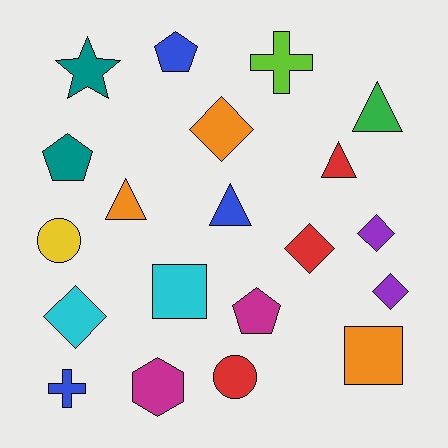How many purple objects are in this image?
There are 2 purple objects.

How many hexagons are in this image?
There is 1 hexagon.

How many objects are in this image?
There are 20 objects.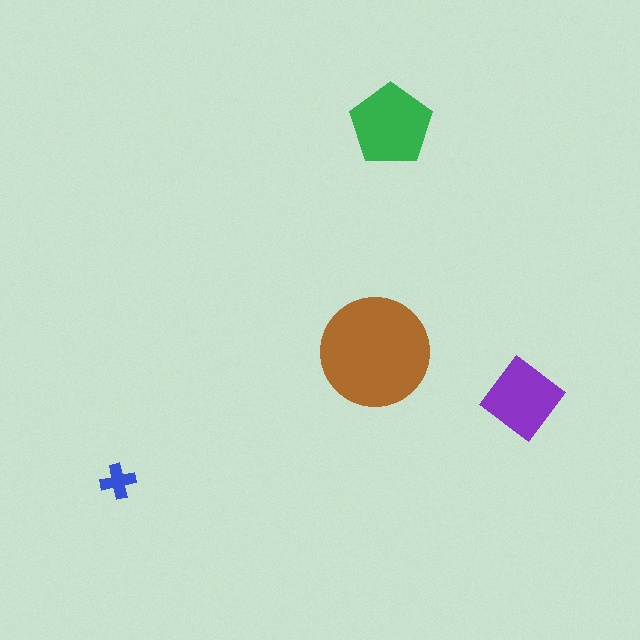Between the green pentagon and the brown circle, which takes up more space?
The brown circle.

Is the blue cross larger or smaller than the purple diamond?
Smaller.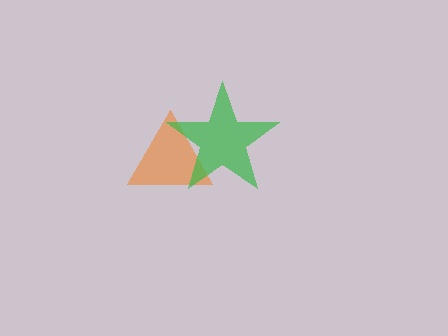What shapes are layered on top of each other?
The layered shapes are: an orange triangle, a green star.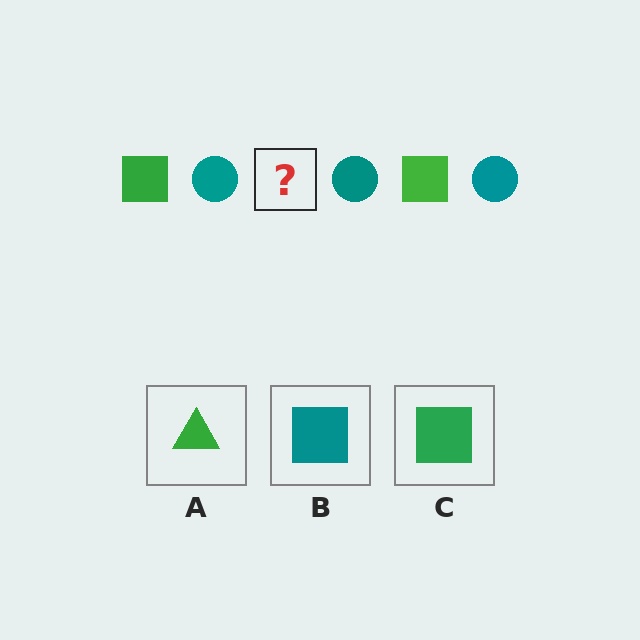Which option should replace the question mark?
Option C.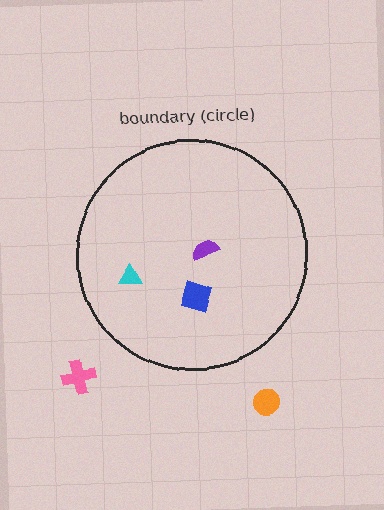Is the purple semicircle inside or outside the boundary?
Inside.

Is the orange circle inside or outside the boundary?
Outside.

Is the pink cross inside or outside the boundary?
Outside.